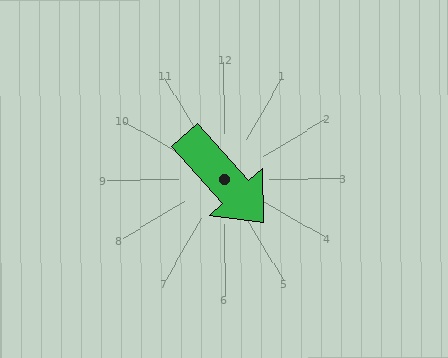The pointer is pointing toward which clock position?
Roughly 5 o'clock.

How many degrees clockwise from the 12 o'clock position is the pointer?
Approximately 138 degrees.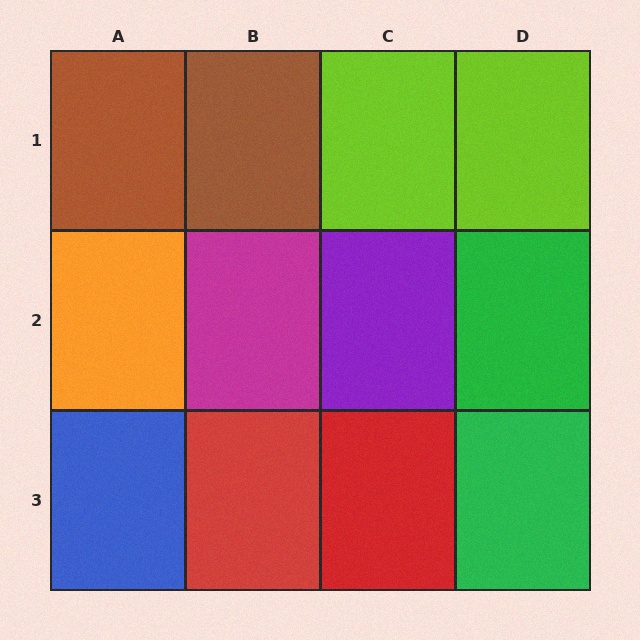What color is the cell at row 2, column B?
Magenta.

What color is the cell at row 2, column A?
Orange.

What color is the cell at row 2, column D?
Green.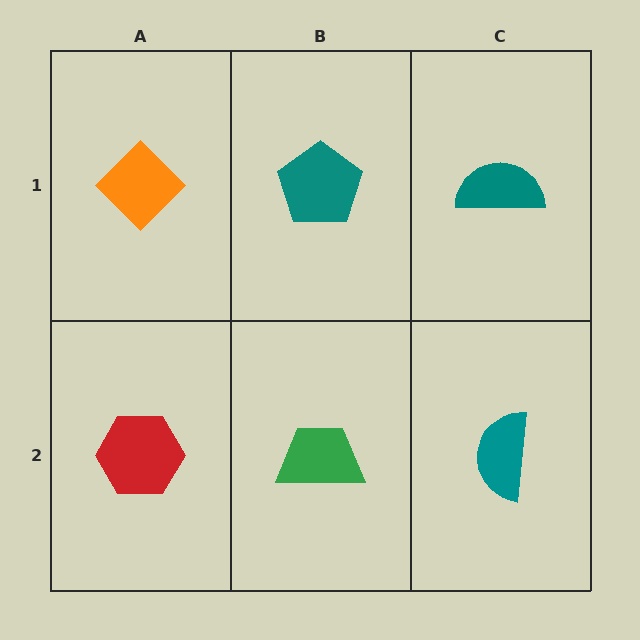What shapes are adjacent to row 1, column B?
A green trapezoid (row 2, column B), an orange diamond (row 1, column A), a teal semicircle (row 1, column C).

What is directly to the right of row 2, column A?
A green trapezoid.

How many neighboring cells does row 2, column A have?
2.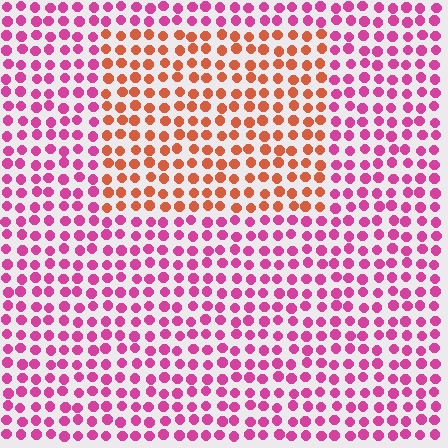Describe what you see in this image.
The image is filled with small magenta elements in a uniform arrangement. A rectangle-shaped region is visible where the elements are tinted to a slightly different hue, forming a subtle color boundary.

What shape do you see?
I see a rectangle.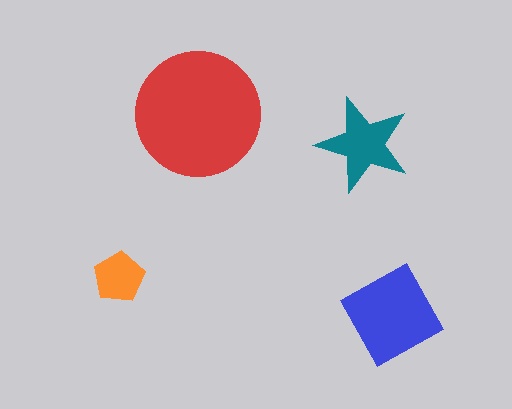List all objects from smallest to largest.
The orange pentagon, the teal star, the blue diamond, the red circle.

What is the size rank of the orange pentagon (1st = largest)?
4th.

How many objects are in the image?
There are 4 objects in the image.